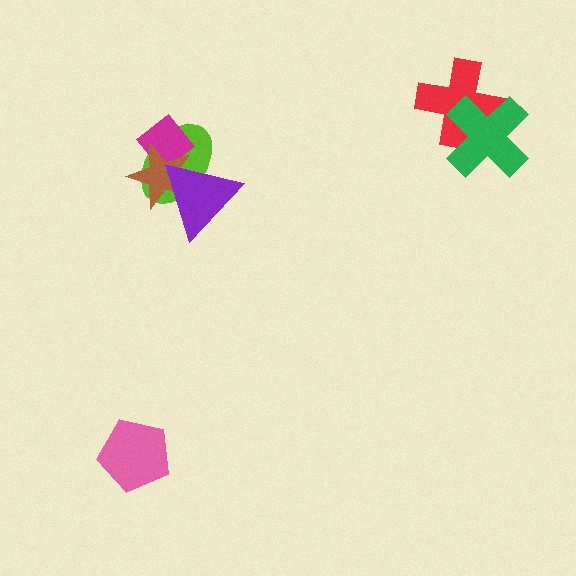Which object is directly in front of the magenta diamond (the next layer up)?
The brown star is directly in front of the magenta diamond.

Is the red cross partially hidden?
Yes, it is partially covered by another shape.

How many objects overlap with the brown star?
3 objects overlap with the brown star.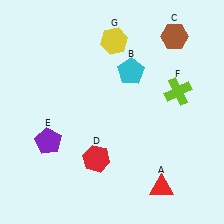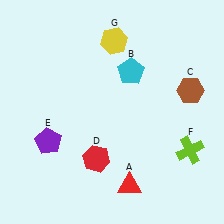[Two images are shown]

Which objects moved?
The objects that moved are: the red triangle (A), the brown hexagon (C), the lime cross (F).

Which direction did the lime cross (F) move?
The lime cross (F) moved down.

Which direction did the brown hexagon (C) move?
The brown hexagon (C) moved down.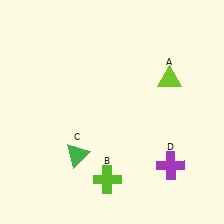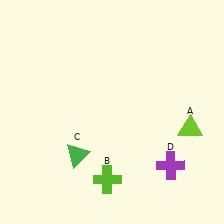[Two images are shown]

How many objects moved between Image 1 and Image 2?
1 object moved between the two images.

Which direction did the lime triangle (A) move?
The lime triangle (A) moved down.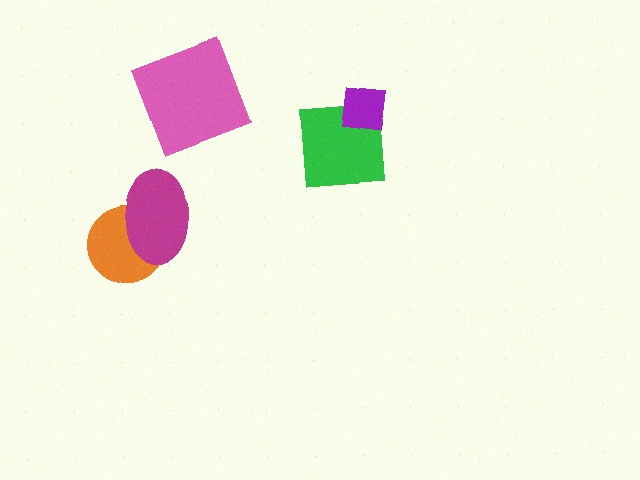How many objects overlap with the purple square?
1 object overlaps with the purple square.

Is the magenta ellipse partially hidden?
No, no other shape covers it.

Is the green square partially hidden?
Yes, it is partially covered by another shape.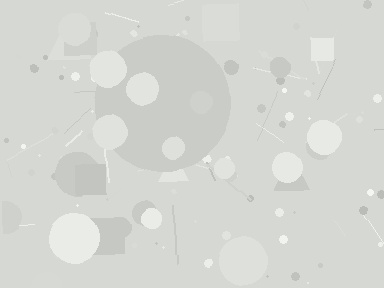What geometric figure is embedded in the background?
A circle is embedded in the background.